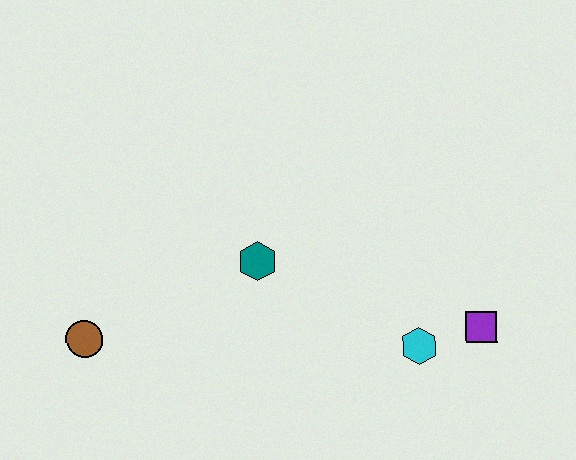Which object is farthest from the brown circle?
The purple square is farthest from the brown circle.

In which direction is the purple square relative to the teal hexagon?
The purple square is to the right of the teal hexagon.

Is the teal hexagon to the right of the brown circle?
Yes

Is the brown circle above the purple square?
No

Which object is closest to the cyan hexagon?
The purple square is closest to the cyan hexagon.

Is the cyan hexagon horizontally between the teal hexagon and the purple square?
Yes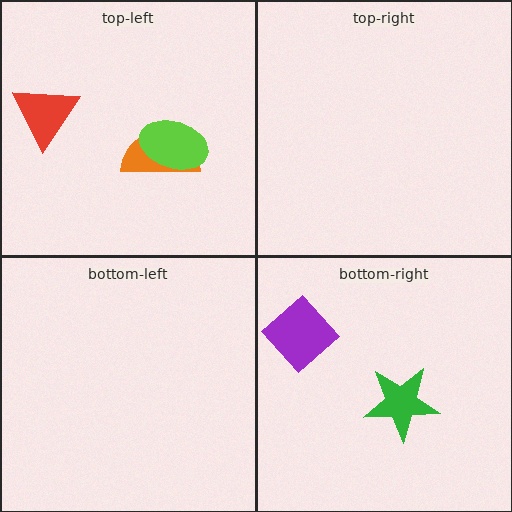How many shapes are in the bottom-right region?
2.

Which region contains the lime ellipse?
The top-left region.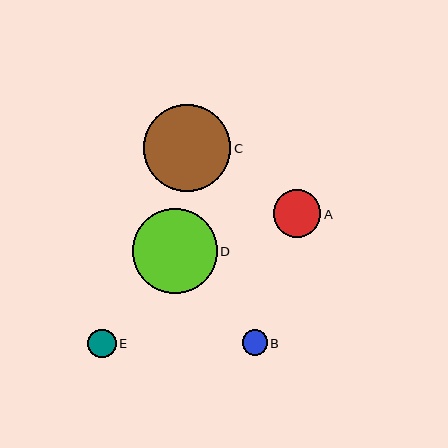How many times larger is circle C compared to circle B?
Circle C is approximately 3.4 times the size of circle B.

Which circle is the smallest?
Circle B is the smallest with a size of approximately 25 pixels.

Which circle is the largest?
Circle C is the largest with a size of approximately 87 pixels.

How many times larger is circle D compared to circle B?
Circle D is approximately 3.4 times the size of circle B.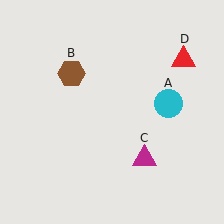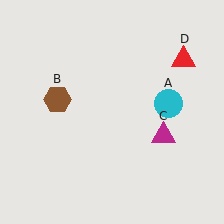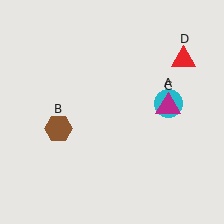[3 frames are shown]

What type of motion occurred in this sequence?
The brown hexagon (object B), magenta triangle (object C) rotated counterclockwise around the center of the scene.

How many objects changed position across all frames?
2 objects changed position: brown hexagon (object B), magenta triangle (object C).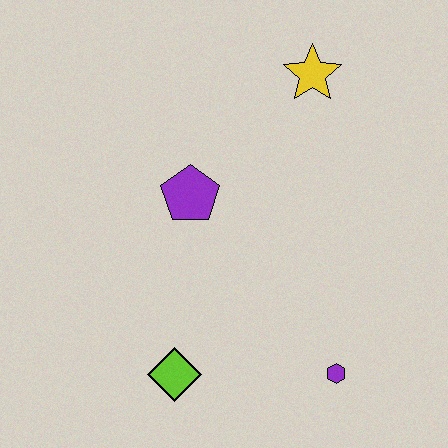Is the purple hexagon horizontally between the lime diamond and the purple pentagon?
No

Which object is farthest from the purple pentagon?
The purple hexagon is farthest from the purple pentagon.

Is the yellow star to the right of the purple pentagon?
Yes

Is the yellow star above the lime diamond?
Yes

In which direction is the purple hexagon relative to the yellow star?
The purple hexagon is below the yellow star.